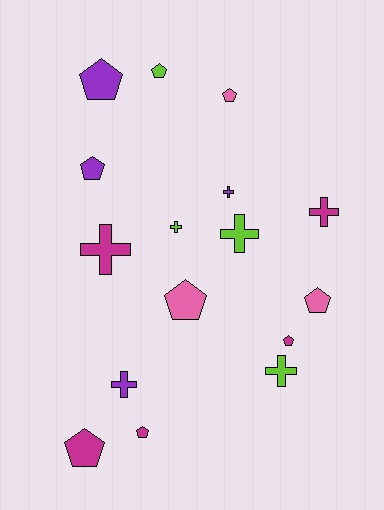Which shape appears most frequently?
Pentagon, with 9 objects.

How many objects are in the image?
There are 16 objects.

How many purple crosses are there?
There are 2 purple crosses.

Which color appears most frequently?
Magenta, with 5 objects.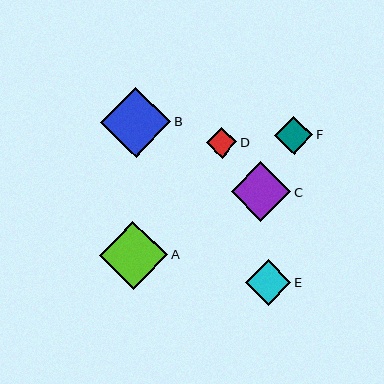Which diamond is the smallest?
Diamond D is the smallest with a size of approximately 31 pixels.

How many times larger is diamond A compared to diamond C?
Diamond A is approximately 1.1 times the size of diamond C.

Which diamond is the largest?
Diamond B is the largest with a size of approximately 71 pixels.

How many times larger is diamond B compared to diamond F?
Diamond B is approximately 1.8 times the size of diamond F.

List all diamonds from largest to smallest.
From largest to smallest: B, A, C, E, F, D.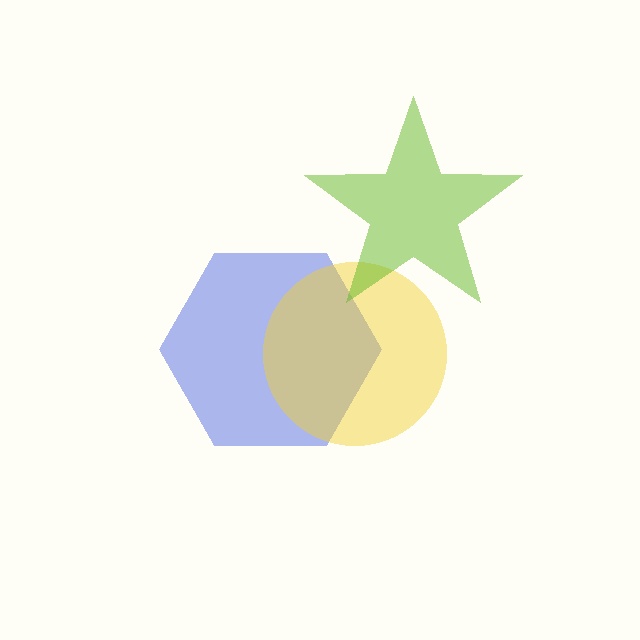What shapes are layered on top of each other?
The layered shapes are: a blue hexagon, a yellow circle, a lime star.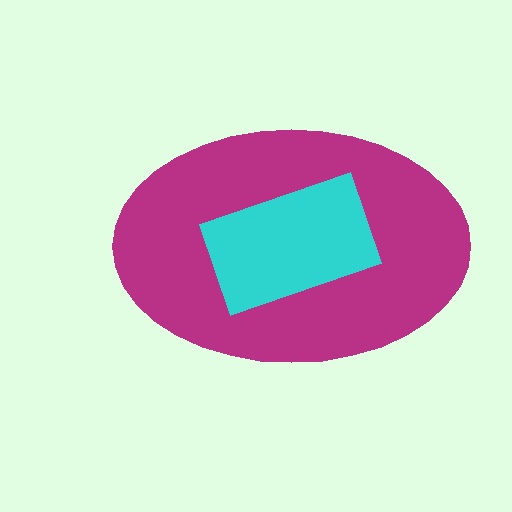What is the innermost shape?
The cyan rectangle.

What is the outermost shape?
The magenta ellipse.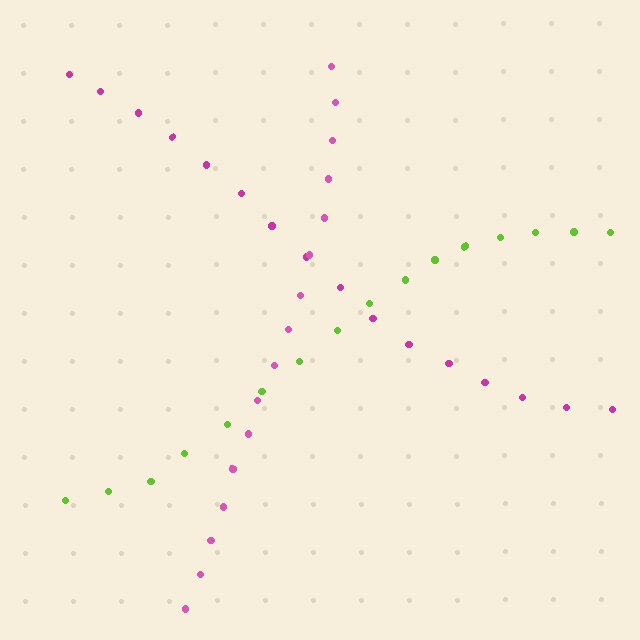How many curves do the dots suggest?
There are 3 distinct paths.